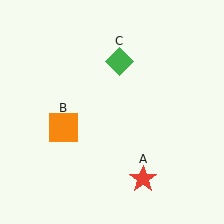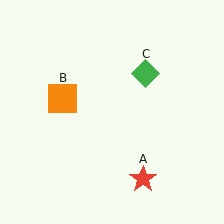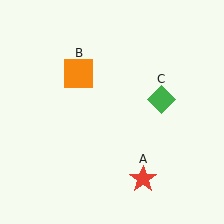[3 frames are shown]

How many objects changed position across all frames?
2 objects changed position: orange square (object B), green diamond (object C).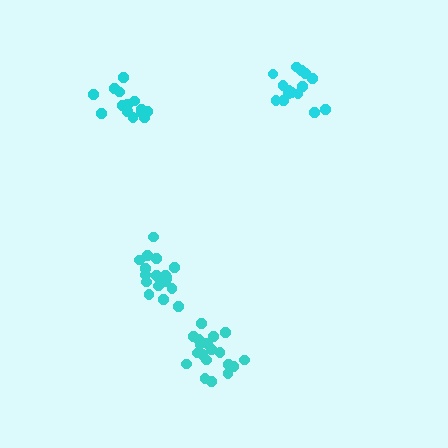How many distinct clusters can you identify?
There are 4 distinct clusters.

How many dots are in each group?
Group 1: 20 dots, Group 2: 15 dots, Group 3: 19 dots, Group 4: 16 dots (70 total).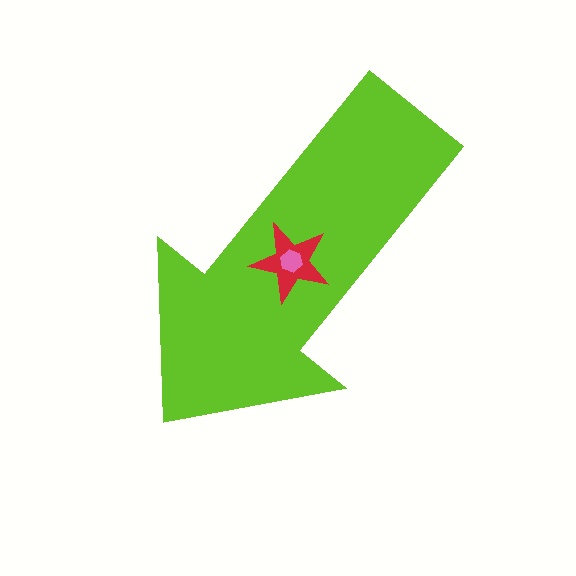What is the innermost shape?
The pink hexagon.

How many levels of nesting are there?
3.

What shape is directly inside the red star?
The pink hexagon.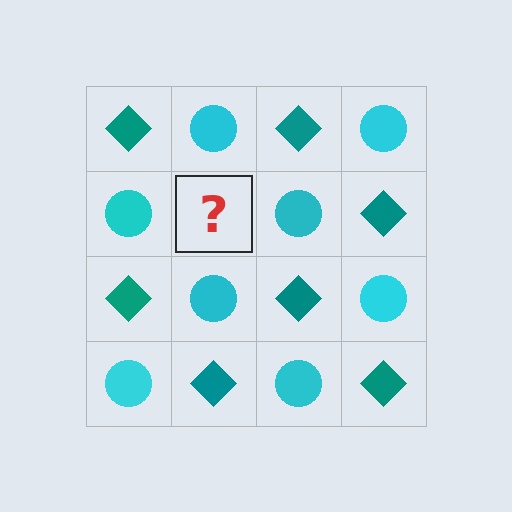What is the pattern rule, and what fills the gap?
The rule is that it alternates teal diamond and cyan circle in a checkerboard pattern. The gap should be filled with a teal diamond.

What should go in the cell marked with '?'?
The missing cell should contain a teal diamond.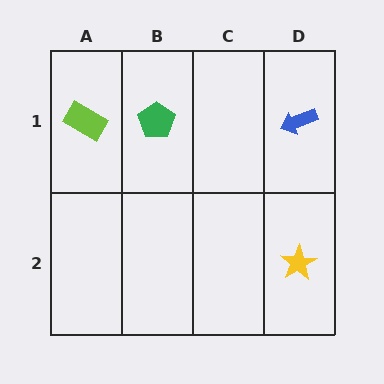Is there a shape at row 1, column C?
No, that cell is empty.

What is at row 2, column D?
A yellow star.